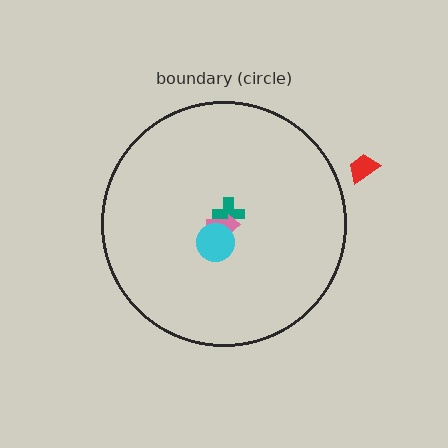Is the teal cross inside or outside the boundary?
Inside.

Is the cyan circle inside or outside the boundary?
Inside.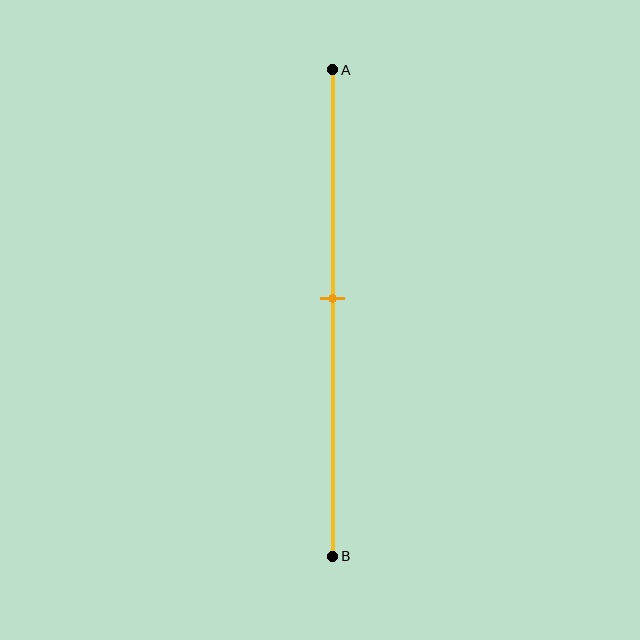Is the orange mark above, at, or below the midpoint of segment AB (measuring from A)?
The orange mark is above the midpoint of segment AB.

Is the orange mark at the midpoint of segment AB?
No, the mark is at about 45% from A, not at the 50% midpoint.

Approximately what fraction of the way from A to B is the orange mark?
The orange mark is approximately 45% of the way from A to B.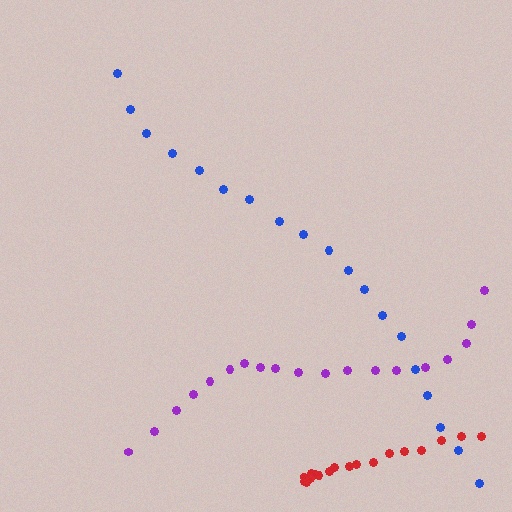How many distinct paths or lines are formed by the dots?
There are 3 distinct paths.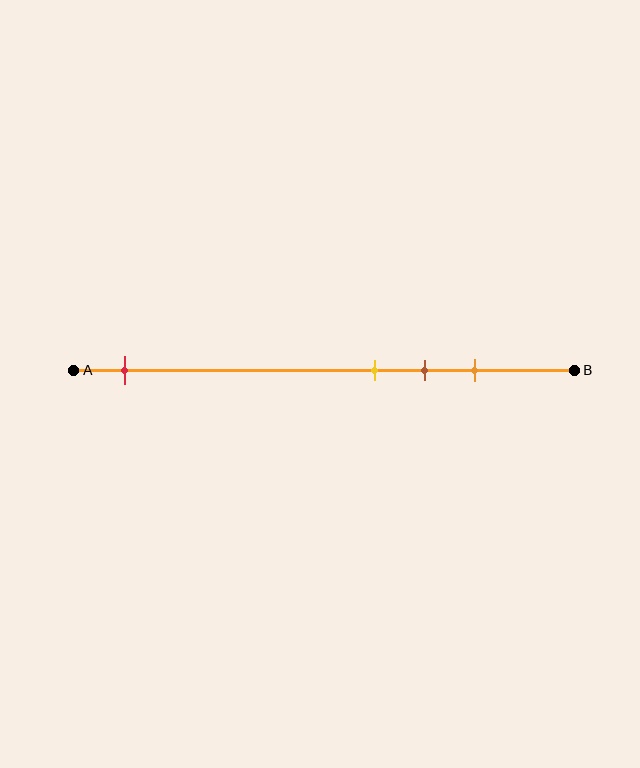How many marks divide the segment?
There are 4 marks dividing the segment.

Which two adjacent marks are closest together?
The yellow and brown marks are the closest adjacent pair.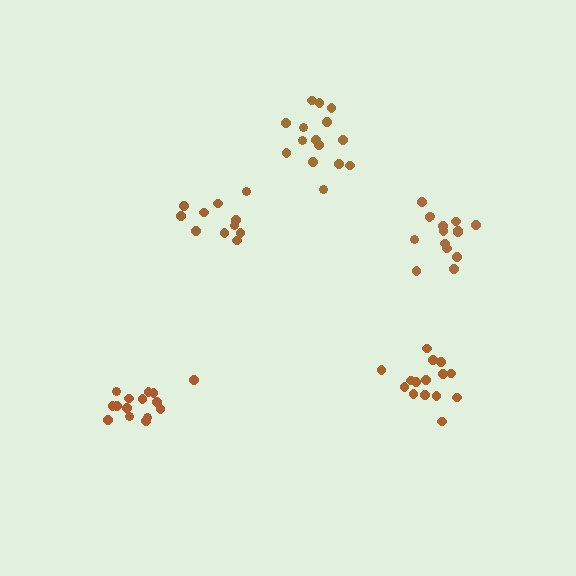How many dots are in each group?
Group 1: 15 dots, Group 2: 11 dots, Group 3: 15 dots, Group 4: 15 dots, Group 5: 15 dots (71 total).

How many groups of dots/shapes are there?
There are 5 groups.